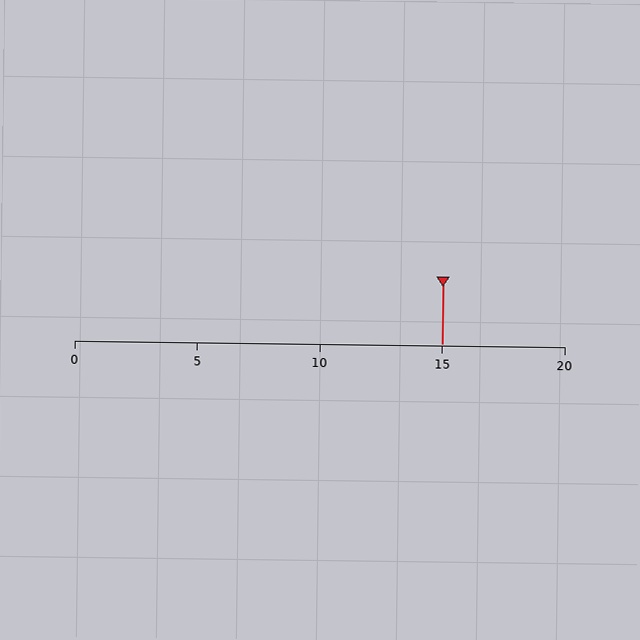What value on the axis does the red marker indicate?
The marker indicates approximately 15.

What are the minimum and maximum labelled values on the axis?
The axis runs from 0 to 20.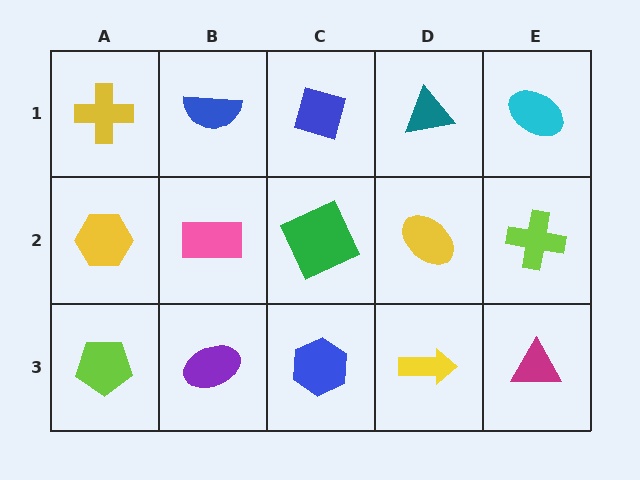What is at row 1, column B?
A blue semicircle.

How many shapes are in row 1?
5 shapes.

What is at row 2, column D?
A yellow ellipse.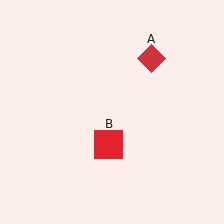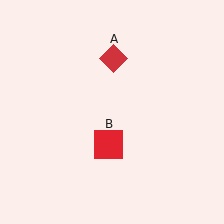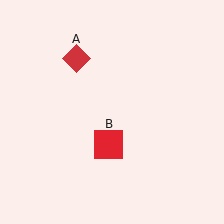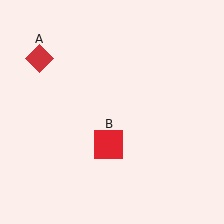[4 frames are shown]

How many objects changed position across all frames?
1 object changed position: red diamond (object A).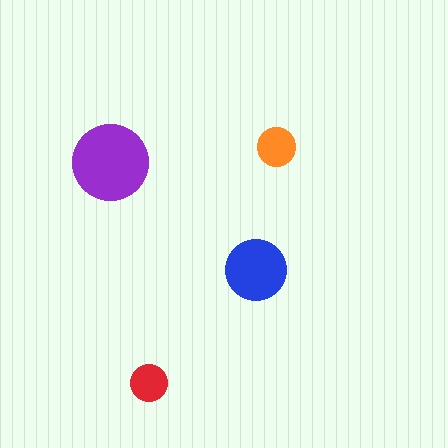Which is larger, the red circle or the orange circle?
The orange one.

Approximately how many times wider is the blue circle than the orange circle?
About 1.5 times wider.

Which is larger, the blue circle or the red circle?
The blue one.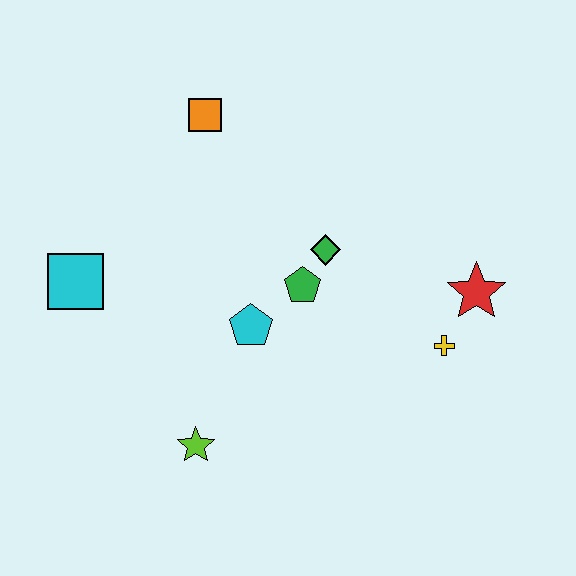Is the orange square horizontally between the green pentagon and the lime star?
Yes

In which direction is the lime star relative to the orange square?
The lime star is below the orange square.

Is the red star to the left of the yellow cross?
No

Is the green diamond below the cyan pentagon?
No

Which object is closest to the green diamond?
The green pentagon is closest to the green diamond.